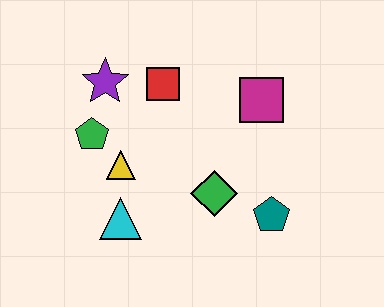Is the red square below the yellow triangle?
No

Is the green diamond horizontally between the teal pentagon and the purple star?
Yes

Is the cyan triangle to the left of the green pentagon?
No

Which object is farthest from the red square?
The teal pentagon is farthest from the red square.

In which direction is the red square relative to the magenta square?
The red square is to the left of the magenta square.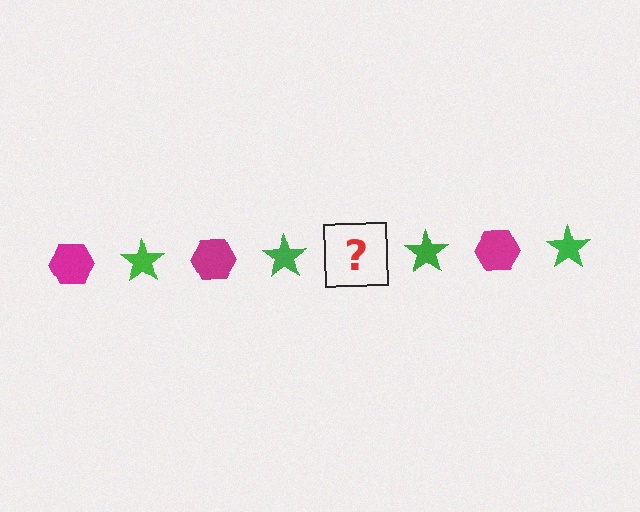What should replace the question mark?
The question mark should be replaced with a magenta hexagon.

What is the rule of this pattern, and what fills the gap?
The rule is that the pattern alternates between magenta hexagon and green star. The gap should be filled with a magenta hexagon.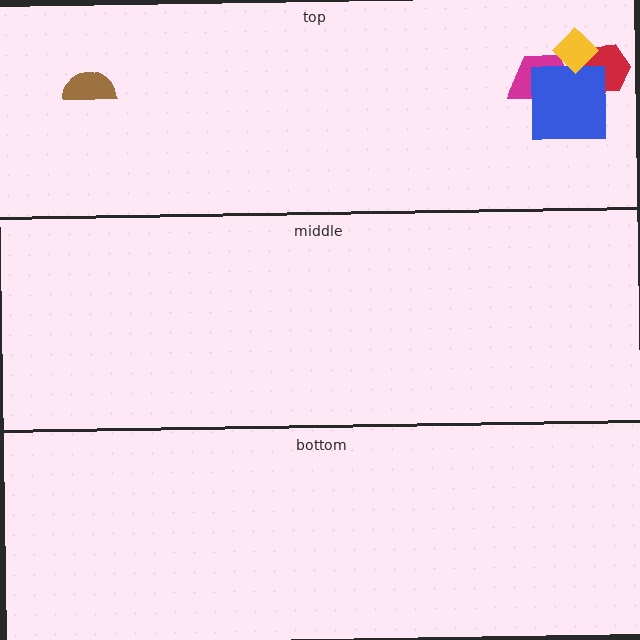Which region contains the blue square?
The top region.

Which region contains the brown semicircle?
The top region.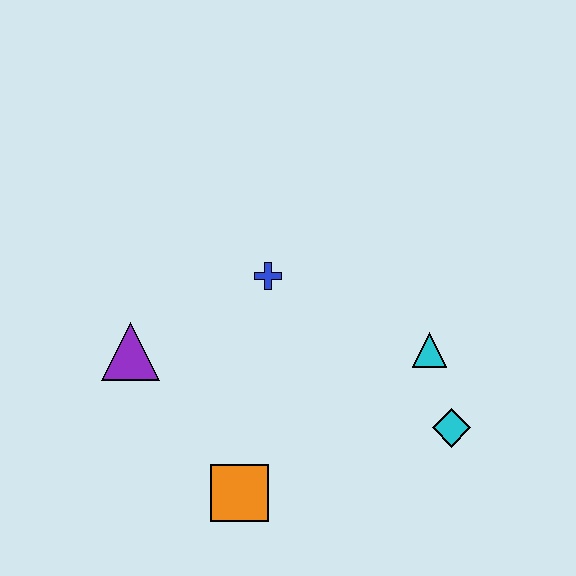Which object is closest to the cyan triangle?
The cyan diamond is closest to the cyan triangle.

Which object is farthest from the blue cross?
The cyan diamond is farthest from the blue cross.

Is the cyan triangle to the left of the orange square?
No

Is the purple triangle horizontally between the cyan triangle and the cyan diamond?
No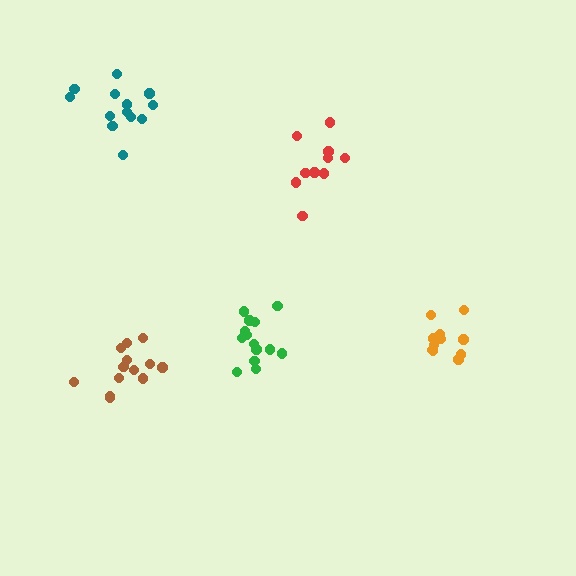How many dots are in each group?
Group 1: 10 dots, Group 2: 11 dots, Group 3: 14 dots, Group 4: 13 dots, Group 5: 13 dots (61 total).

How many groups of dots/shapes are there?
There are 5 groups.